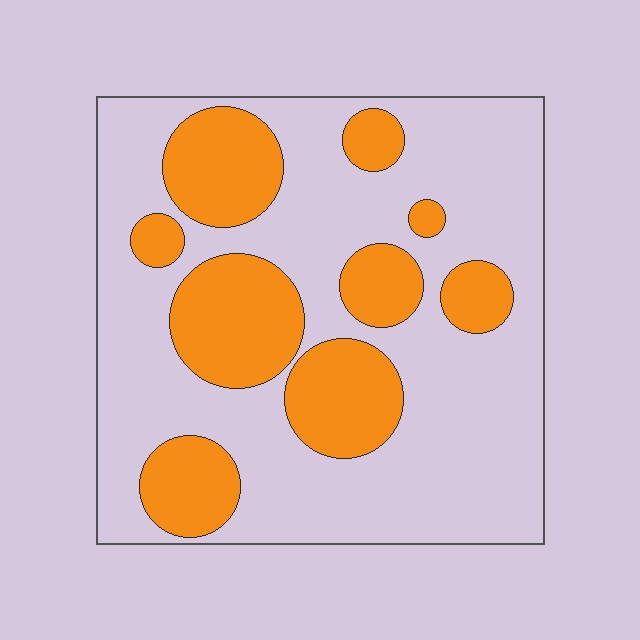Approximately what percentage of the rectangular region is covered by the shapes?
Approximately 30%.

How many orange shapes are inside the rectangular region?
9.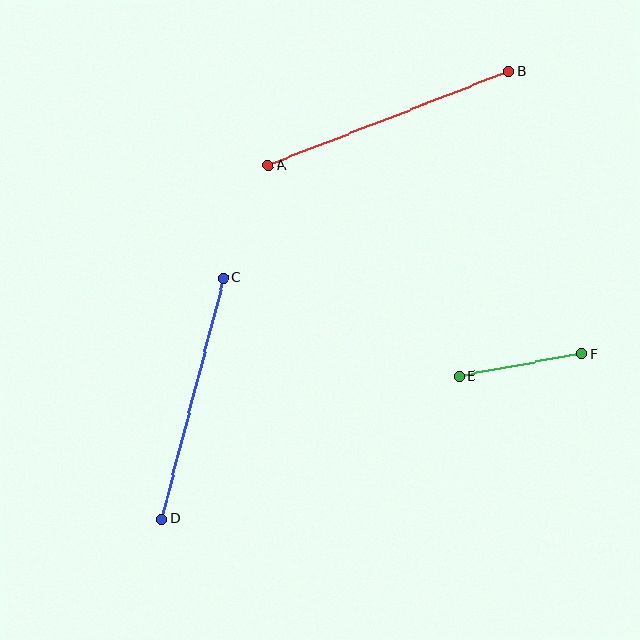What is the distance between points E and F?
The distance is approximately 124 pixels.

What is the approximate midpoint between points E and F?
The midpoint is at approximately (520, 365) pixels.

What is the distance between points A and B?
The distance is approximately 258 pixels.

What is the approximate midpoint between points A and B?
The midpoint is at approximately (388, 118) pixels.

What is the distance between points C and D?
The distance is approximately 249 pixels.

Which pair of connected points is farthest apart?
Points A and B are farthest apart.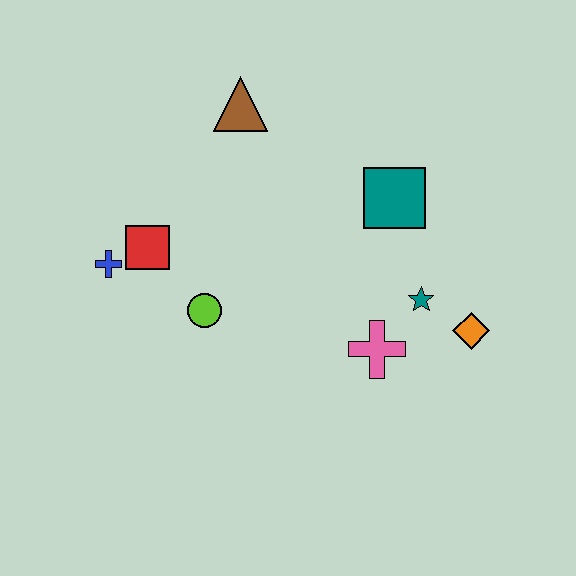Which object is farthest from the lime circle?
The orange diamond is farthest from the lime circle.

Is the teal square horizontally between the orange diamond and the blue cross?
Yes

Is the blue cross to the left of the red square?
Yes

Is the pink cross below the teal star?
Yes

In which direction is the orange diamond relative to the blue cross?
The orange diamond is to the right of the blue cross.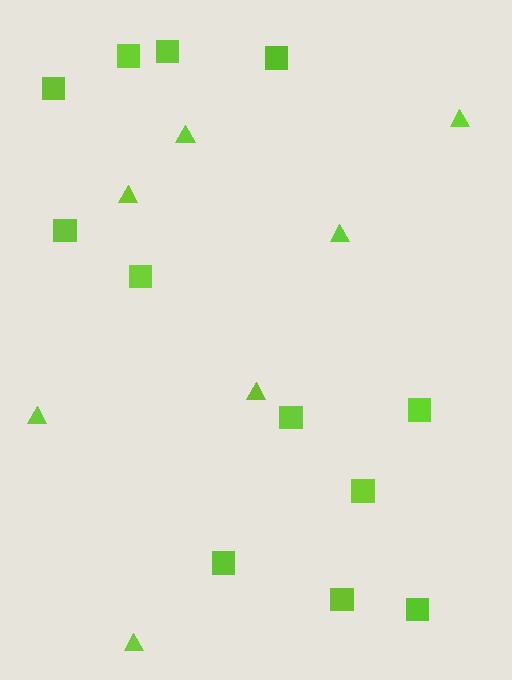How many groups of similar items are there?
There are 2 groups: one group of squares (12) and one group of triangles (7).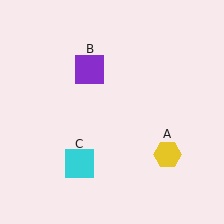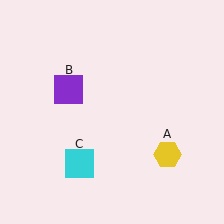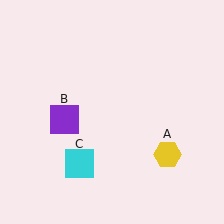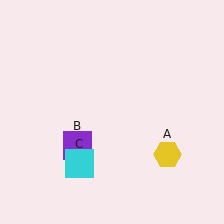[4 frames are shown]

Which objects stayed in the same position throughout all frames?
Yellow hexagon (object A) and cyan square (object C) remained stationary.